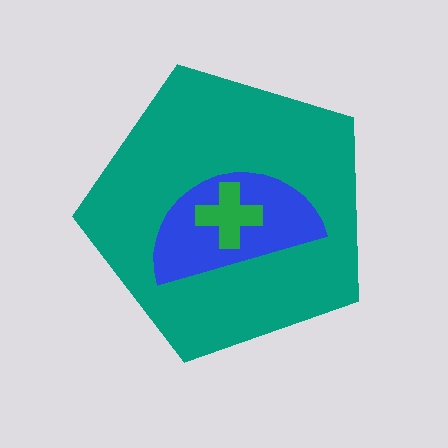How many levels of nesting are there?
3.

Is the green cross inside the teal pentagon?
Yes.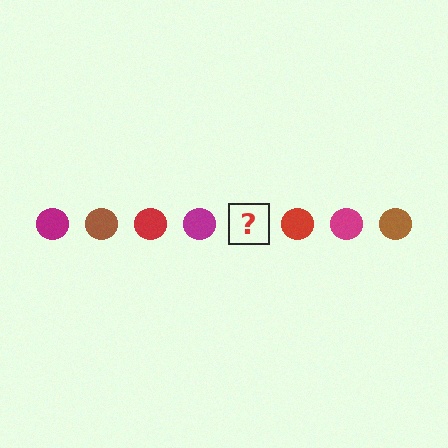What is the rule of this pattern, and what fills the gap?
The rule is that the pattern cycles through magenta, brown, red circles. The gap should be filled with a brown circle.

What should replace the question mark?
The question mark should be replaced with a brown circle.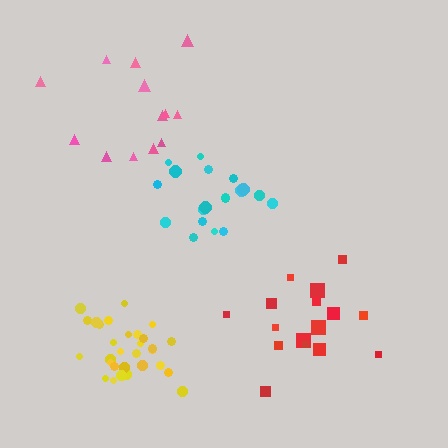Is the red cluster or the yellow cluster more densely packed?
Yellow.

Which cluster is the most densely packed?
Yellow.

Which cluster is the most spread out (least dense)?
Red.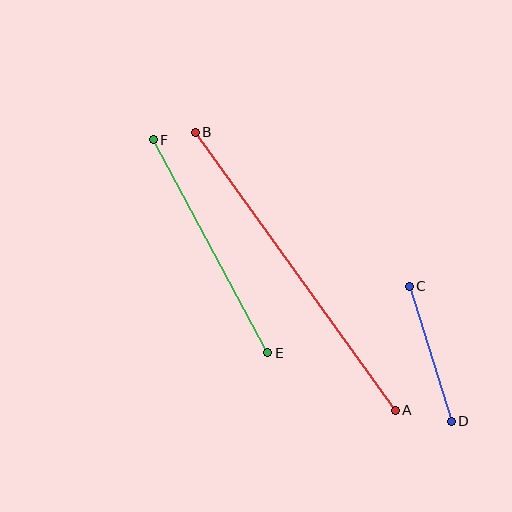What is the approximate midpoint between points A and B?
The midpoint is at approximately (295, 271) pixels.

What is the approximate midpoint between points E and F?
The midpoint is at approximately (210, 246) pixels.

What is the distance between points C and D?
The distance is approximately 141 pixels.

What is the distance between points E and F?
The distance is approximately 242 pixels.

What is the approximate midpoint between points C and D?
The midpoint is at approximately (430, 354) pixels.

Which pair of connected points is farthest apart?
Points A and B are farthest apart.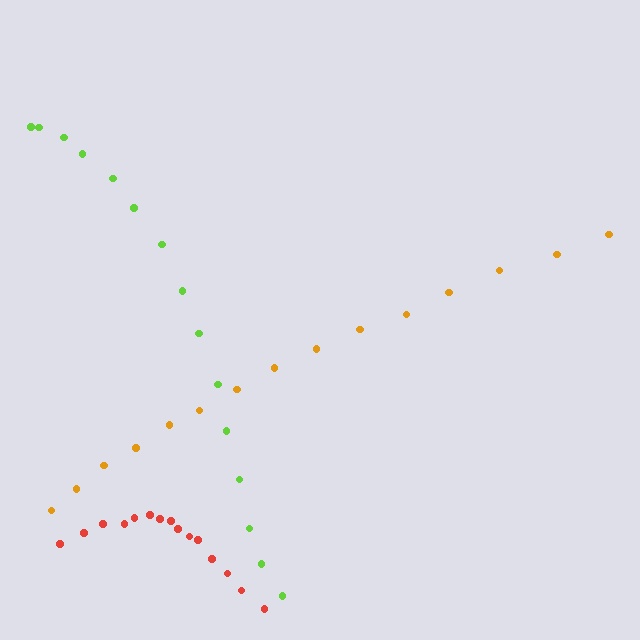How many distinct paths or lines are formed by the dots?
There are 3 distinct paths.